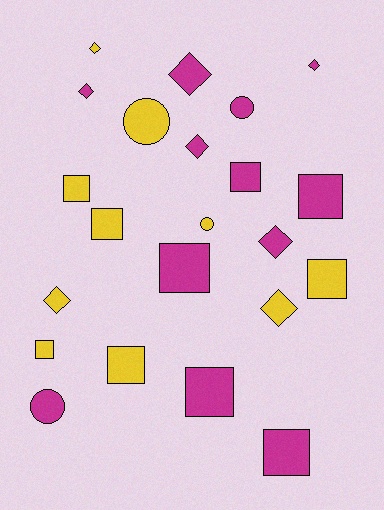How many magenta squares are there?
There are 5 magenta squares.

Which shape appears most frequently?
Square, with 10 objects.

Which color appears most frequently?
Magenta, with 12 objects.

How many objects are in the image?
There are 22 objects.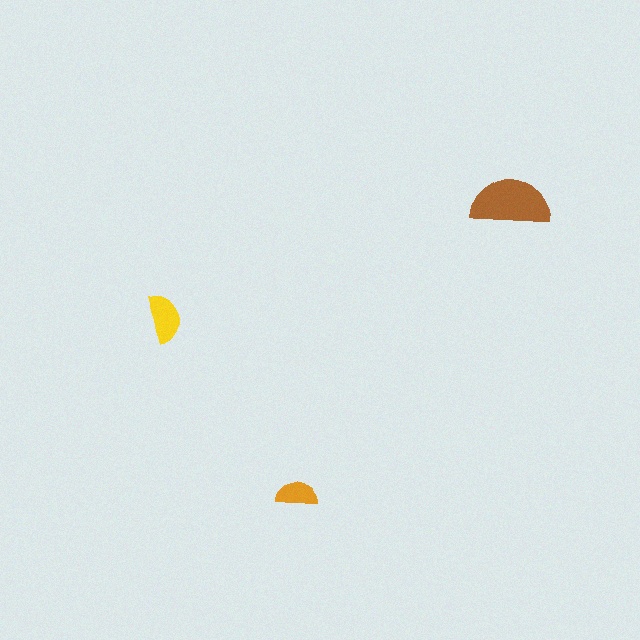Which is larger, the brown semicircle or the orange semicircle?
The brown one.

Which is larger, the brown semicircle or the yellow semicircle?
The brown one.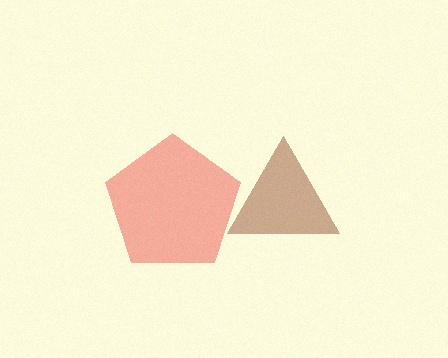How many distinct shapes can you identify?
There are 2 distinct shapes: a red pentagon, a brown triangle.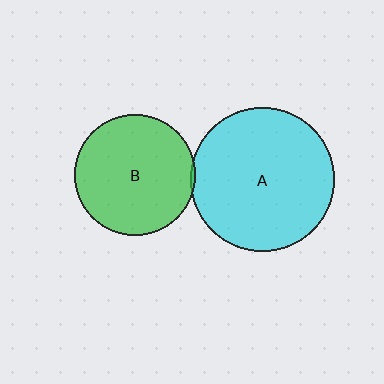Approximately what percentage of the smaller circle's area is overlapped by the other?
Approximately 5%.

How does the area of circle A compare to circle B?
Approximately 1.4 times.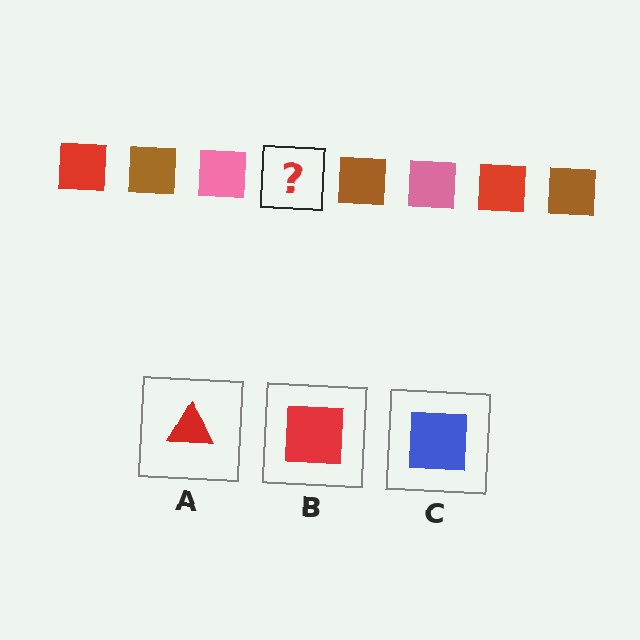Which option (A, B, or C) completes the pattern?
B.